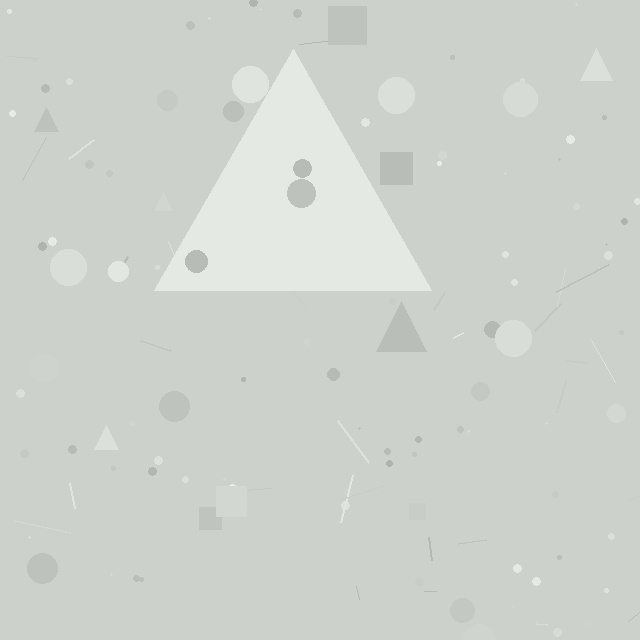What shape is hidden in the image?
A triangle is hidden in the image.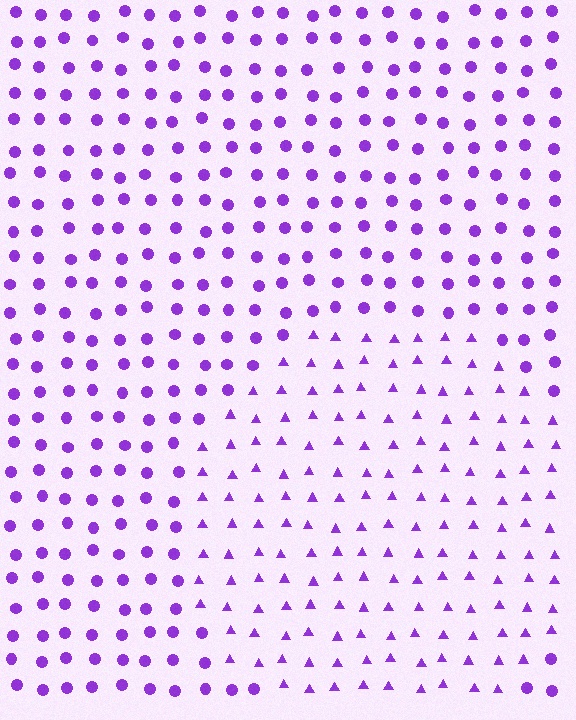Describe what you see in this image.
The image is filled with small purple elements arranged in a uniform grid. A circle-shaped region contains triangles, while the surrounding area contains circles. The boundary is defined purely by the change in element shape.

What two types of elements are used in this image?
The image uses triangles inside the circle region and circles outside it.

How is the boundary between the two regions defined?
The boundary is defined by a change in element shape: triangles inside vs. circles outside. All elements share the same color and spacing.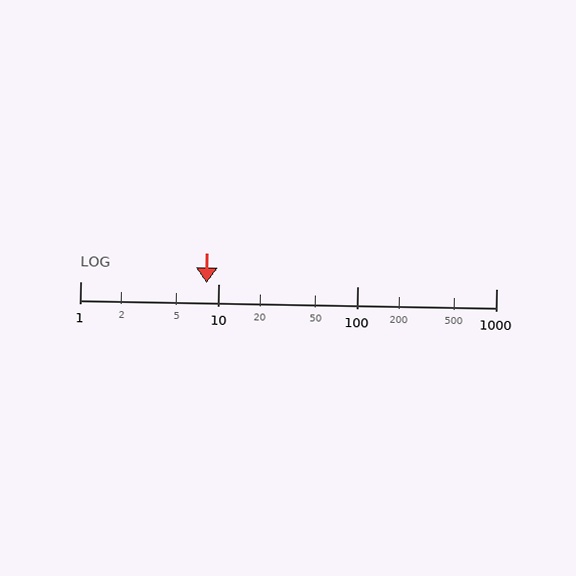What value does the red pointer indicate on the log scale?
The pointer indicates approximately 8.2.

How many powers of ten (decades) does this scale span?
The scale spans 3 decades, from 1 to 1000.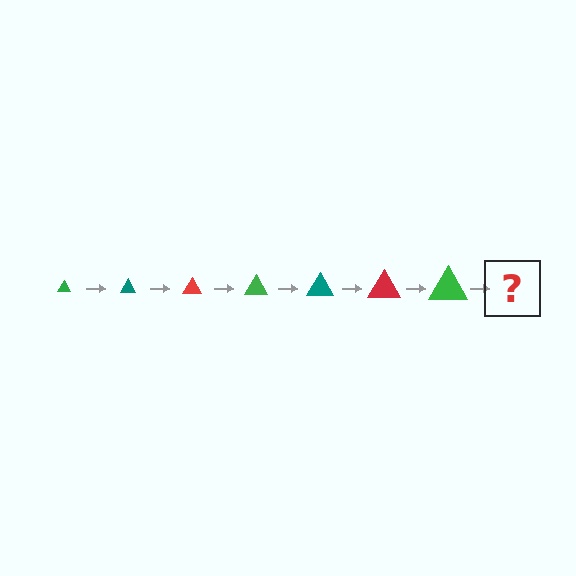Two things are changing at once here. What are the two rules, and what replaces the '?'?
The two rules are that the triangle grows larger each step and the color cycles through green, teal, and red. The '?' should be a teal triangle, larger than the previous one.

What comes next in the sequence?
The next element should be a teal triangle, larger than the previous one.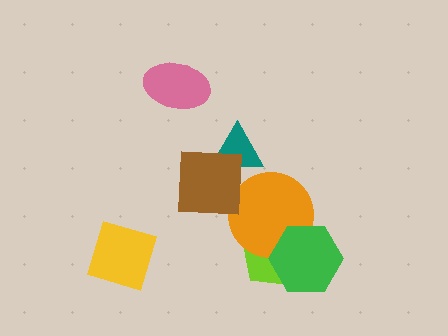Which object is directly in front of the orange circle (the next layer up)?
The brown square is directly in front of the orange circle.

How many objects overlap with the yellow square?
0 objects overlap with the yellow square.